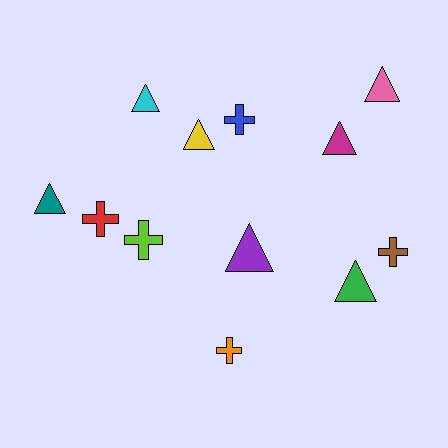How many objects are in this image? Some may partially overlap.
There are 12 objects.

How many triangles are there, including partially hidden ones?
There are 7 triangles.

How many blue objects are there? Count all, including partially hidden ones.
There is 1 blue object.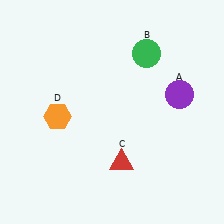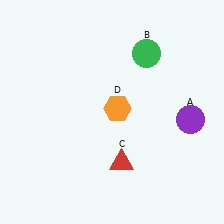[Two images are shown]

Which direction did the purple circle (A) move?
The purple circle (A) moved down.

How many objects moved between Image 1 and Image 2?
2 objects moved between the two images.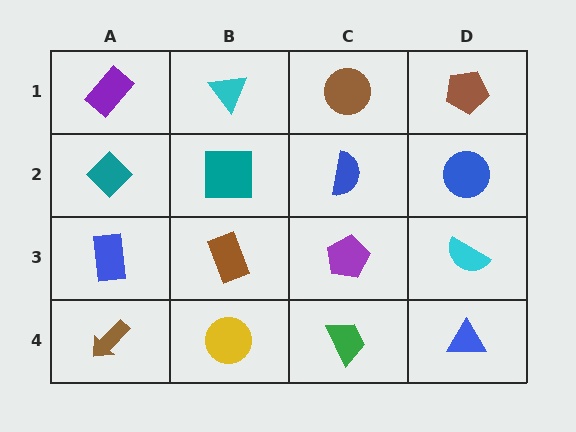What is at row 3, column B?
A brown rectangle.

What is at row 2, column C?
A blue semicircle.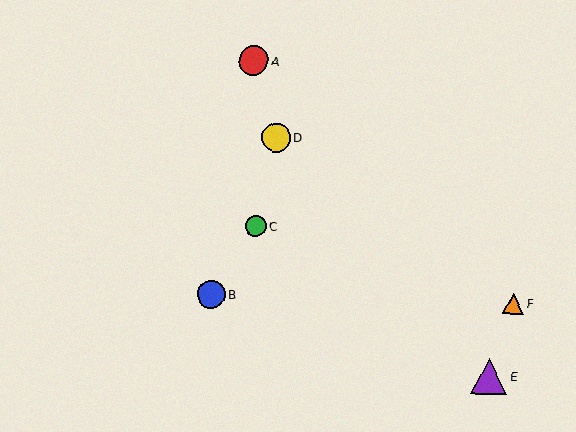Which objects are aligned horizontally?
Objects B, F are aligned horizontally.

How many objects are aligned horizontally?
2 objects (B, F) are aligned horizontally.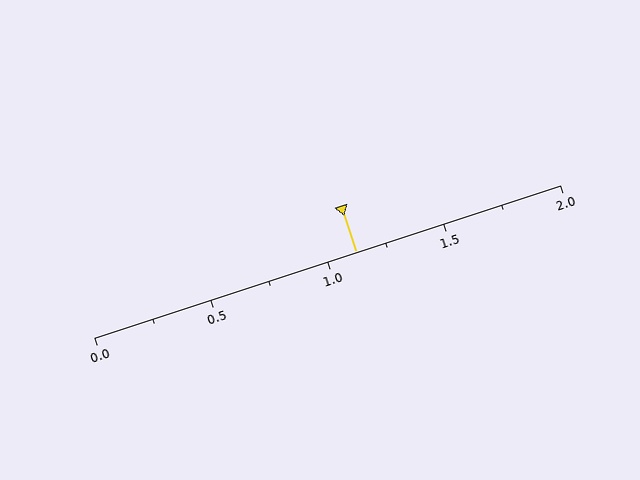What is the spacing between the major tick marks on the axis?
The major ticks are spaced 0.5 apart.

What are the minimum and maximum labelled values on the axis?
The axis runs from 0.0 to 2.0.